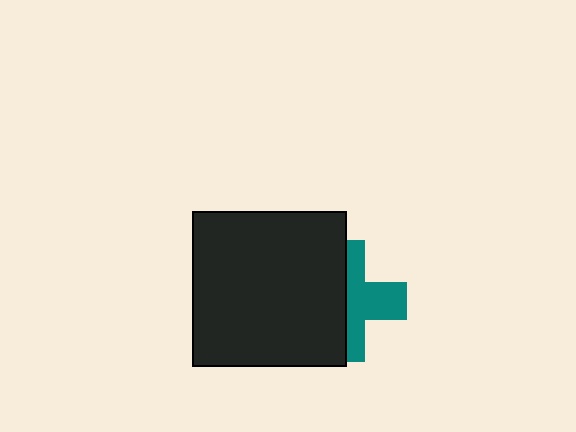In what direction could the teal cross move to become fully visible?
The teal cross could move right. That would shift it out from behind the black square entirely.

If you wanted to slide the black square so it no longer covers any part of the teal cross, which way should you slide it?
Slide it left — that is the most direct way to separate the two shapes.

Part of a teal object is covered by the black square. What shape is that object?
It is a cross.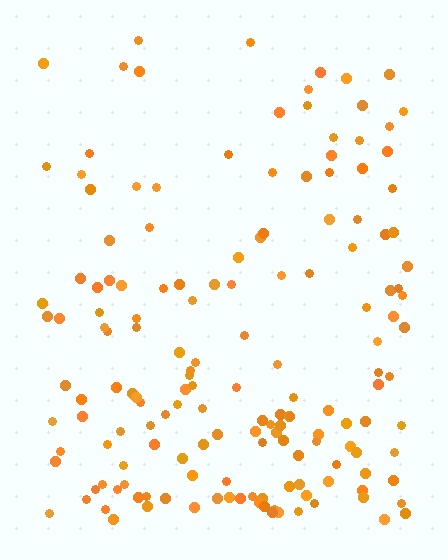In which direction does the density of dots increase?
From top to bottom, with the bottom side densest.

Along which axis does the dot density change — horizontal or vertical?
Vertical.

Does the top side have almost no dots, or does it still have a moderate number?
Still a moderate number, just noticeably fewer than the bottom.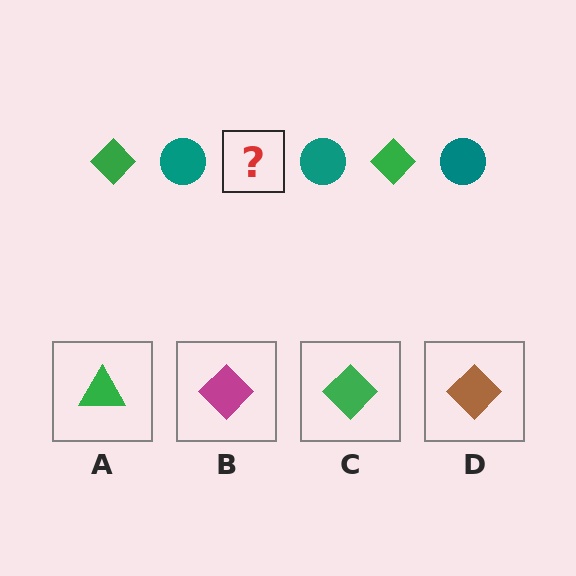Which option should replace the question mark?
Option C.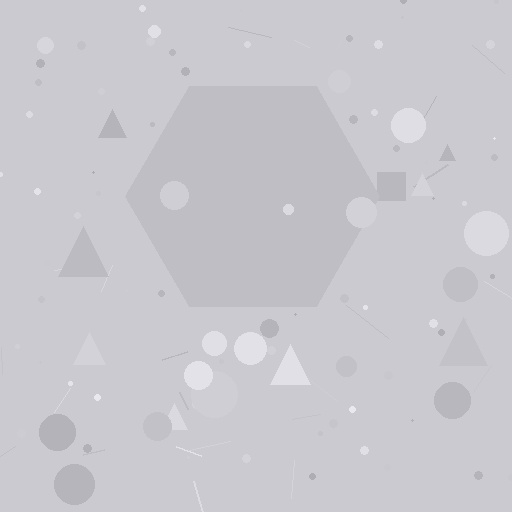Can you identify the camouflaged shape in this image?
The camouflaged shape is a hexagon.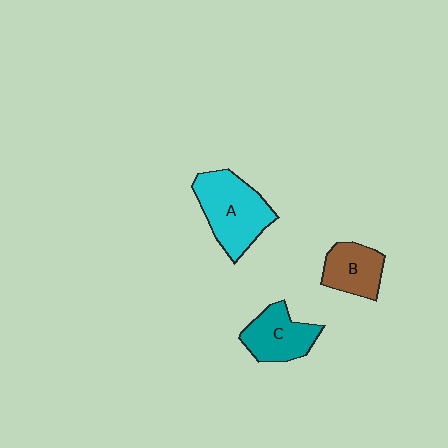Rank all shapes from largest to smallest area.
From largest to smallest: A (cyan), C (teal), B (brown).